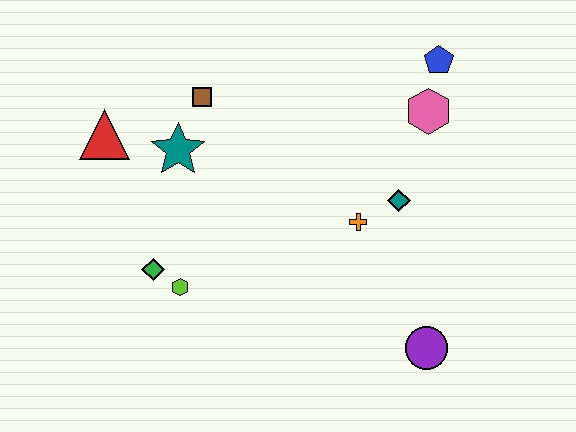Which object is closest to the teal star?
The brown square is closest to the teal star.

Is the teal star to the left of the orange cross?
Yes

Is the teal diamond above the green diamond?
Yes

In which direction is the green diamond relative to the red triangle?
The green diamond is below the red triangle.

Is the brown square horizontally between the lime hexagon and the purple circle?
Yes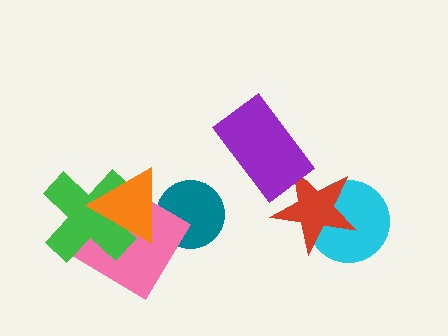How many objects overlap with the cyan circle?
1 object overlaps with the cyan circle.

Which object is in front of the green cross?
The orange triangle is in front of the green cross.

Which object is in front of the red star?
The purple rectangle is in front of the red star.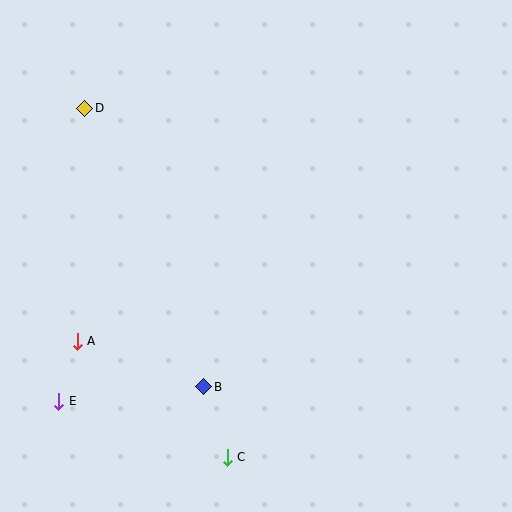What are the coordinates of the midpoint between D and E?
The midpoint between D and E is at (72, 255).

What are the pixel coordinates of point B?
Point B is at (204, 387).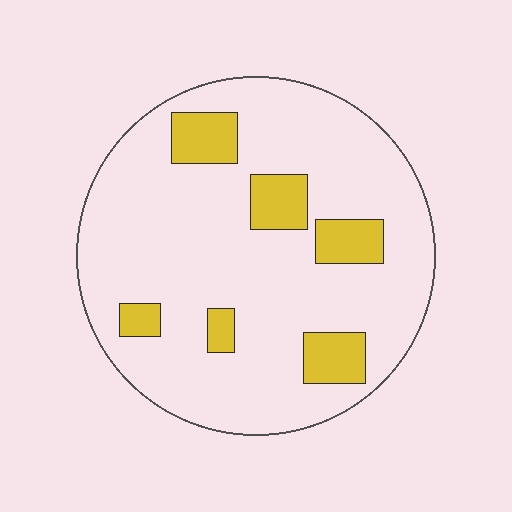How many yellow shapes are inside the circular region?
6.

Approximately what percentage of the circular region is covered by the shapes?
Approximately 15%.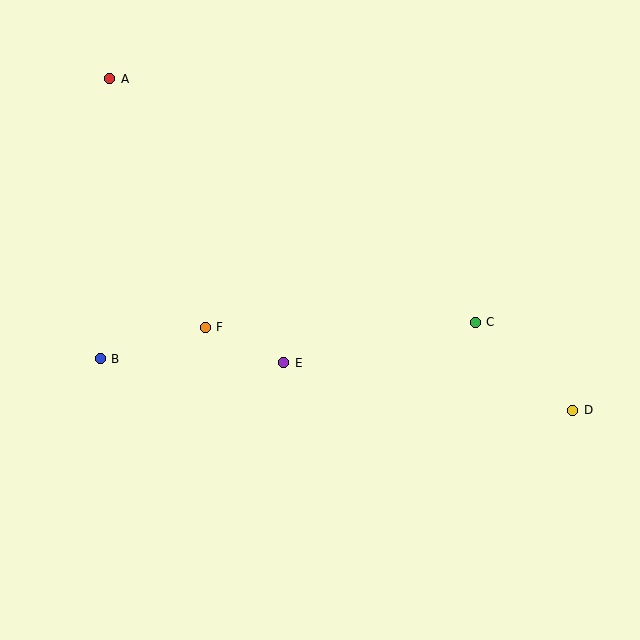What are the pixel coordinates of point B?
Point B is at (100, 359).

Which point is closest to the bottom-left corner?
Point B is closest to the bottom-left corner.